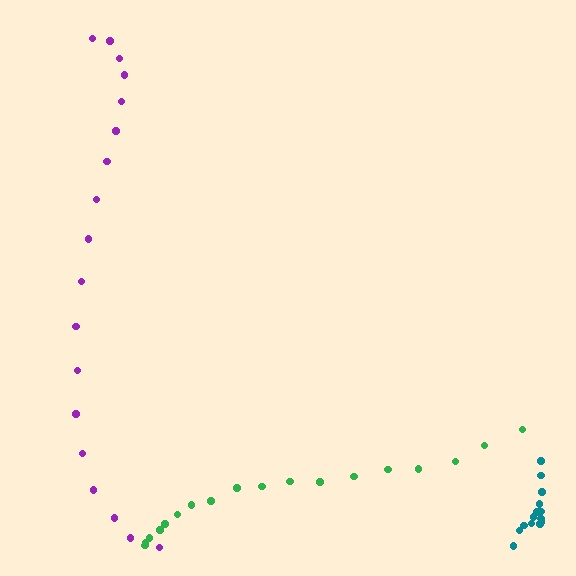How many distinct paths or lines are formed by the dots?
There are 3 distinct paths.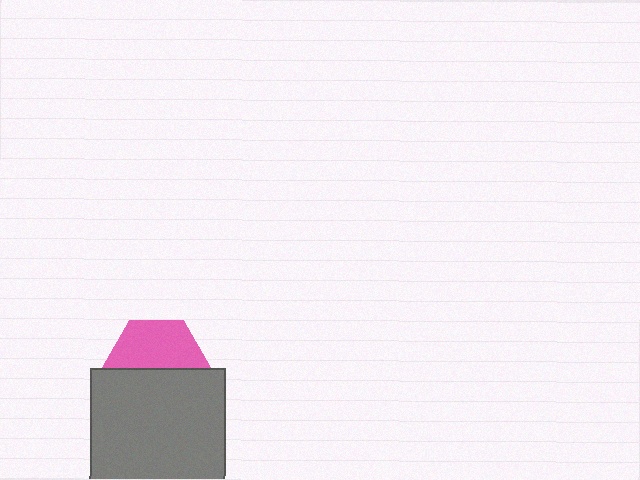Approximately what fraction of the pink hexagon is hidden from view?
Roughly 48% of the pink hexagon is hidden behind the gray square.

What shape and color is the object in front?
The object in front is a gray square.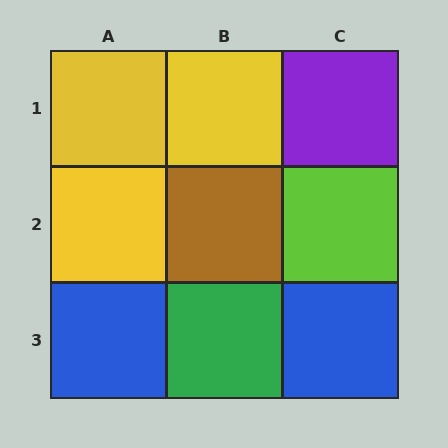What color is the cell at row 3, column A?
Blue.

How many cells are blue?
2 cells are blue.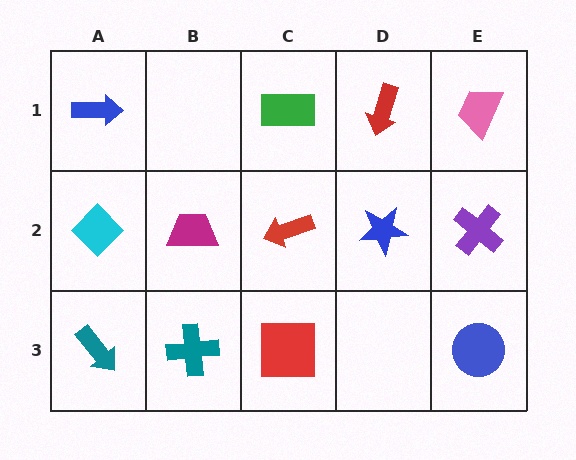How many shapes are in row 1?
4 shapes.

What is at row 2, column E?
A purple cross.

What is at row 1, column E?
A pink trapezoid.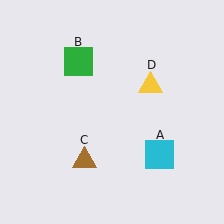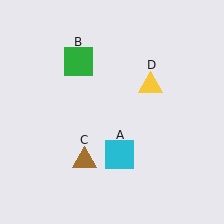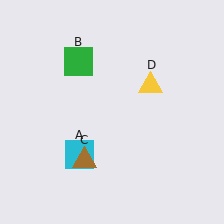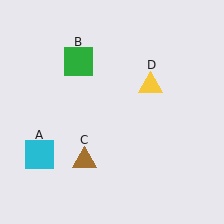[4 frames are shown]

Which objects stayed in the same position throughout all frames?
Green square (object B) and brown triangle (object C) and yellow triangle (object D) remained stationary.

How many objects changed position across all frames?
1 object changed position: cyan square (object A).